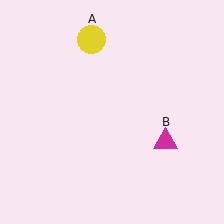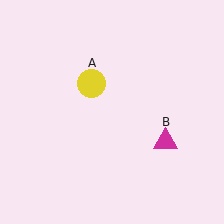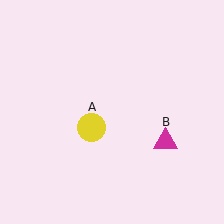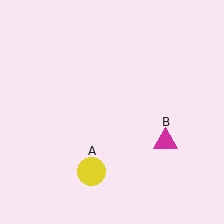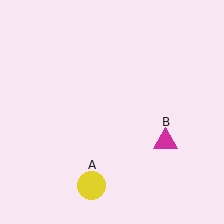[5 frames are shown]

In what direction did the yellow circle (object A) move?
The yellow circle (object A) moved down.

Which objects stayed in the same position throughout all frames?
Magenta triangle (object B) remained stationary.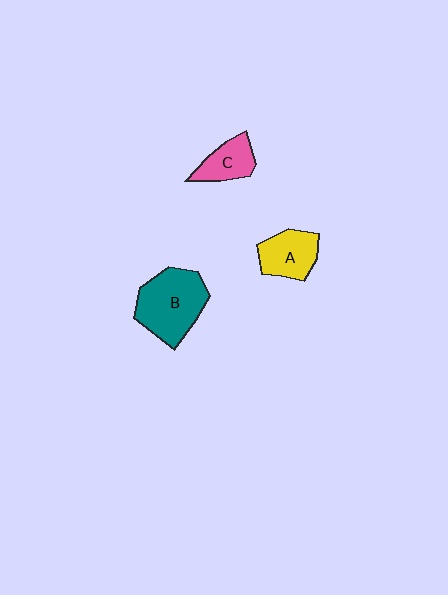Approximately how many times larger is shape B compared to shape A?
Approximately 1.6 times.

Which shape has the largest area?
Shape B (teal).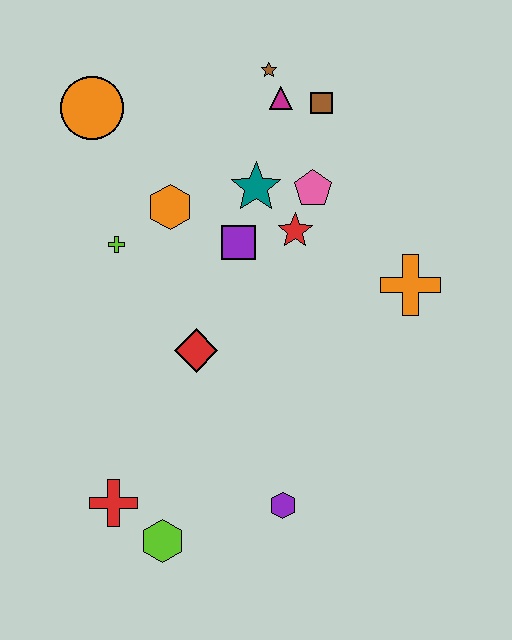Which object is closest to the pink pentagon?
The red star is closest to the pink pentagon.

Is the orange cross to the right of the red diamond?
Yes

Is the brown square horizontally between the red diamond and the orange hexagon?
No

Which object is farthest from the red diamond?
The brown star is farthest from the red diamond.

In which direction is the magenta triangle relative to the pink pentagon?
The magenta triangle is above the pink pentagon.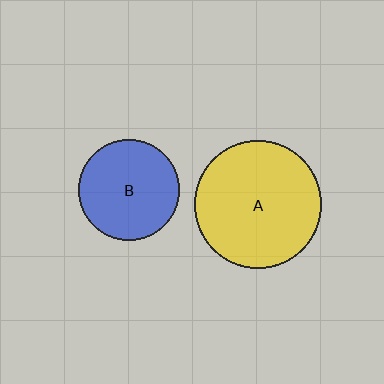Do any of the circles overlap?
No, none of the circles overlap.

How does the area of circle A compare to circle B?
Approximately 1.6 times.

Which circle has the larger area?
Circle A (yellow).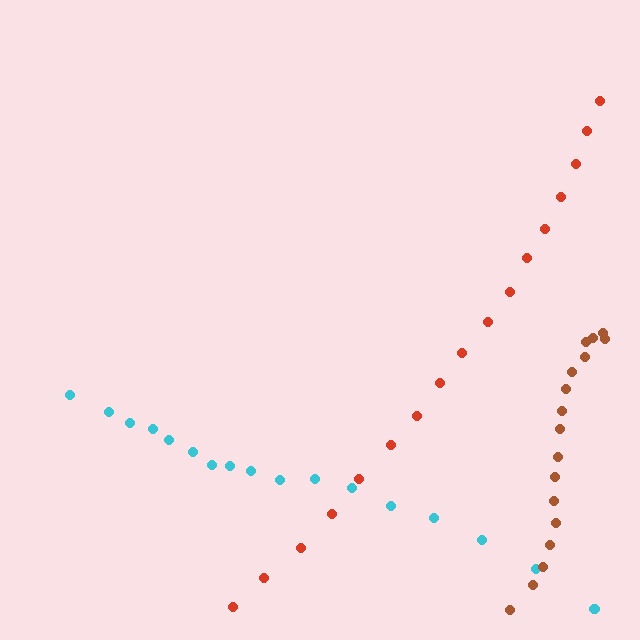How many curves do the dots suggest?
There are 3 distinct paths.